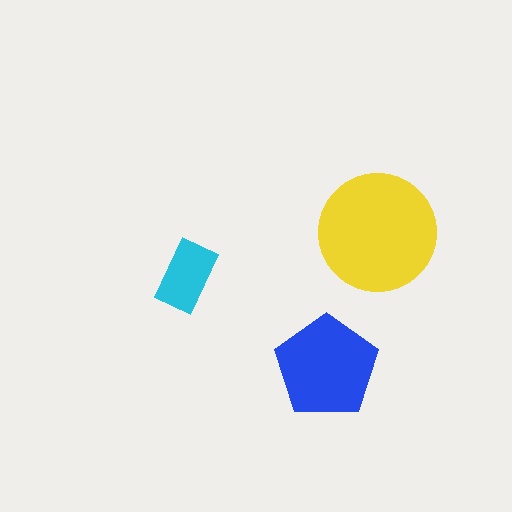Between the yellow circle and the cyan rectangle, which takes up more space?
The yellow circle.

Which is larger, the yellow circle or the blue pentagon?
The yellow circle.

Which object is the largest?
The yellow circle.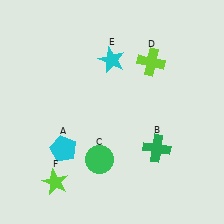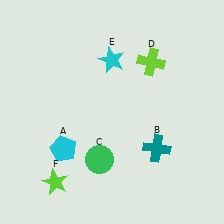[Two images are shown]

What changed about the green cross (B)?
In Image 1, B is green. In Image 2, it changed to teal.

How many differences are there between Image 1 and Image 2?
There is 1 difference between the two images.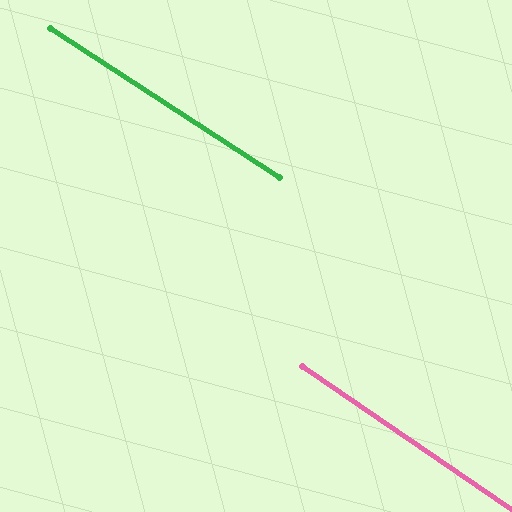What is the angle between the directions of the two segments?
Approximately 1 degree.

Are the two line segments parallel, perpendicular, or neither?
Parallel — their directions differ by only 1.4°.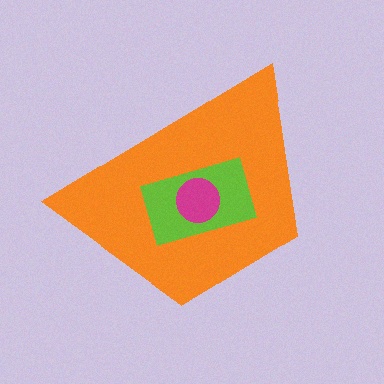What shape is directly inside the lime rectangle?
The magenta circle.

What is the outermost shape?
The orange trapezoid.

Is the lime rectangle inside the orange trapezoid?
Yes.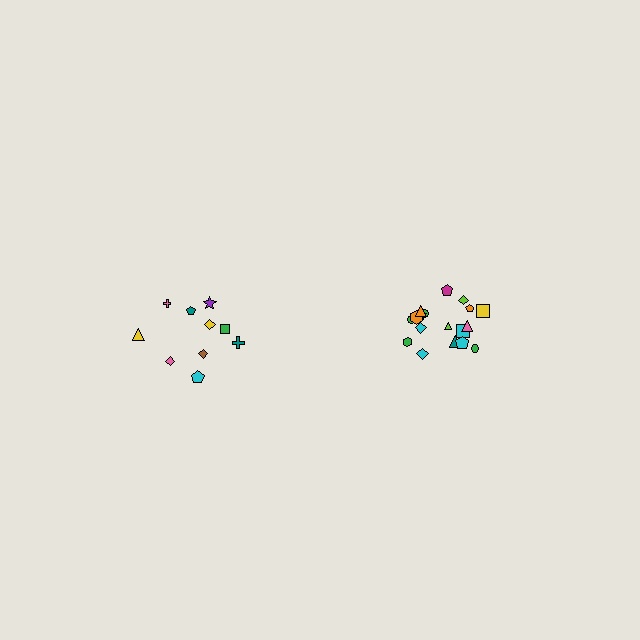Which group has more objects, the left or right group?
The right group.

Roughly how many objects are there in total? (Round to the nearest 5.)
Roughly 30 objects in total.